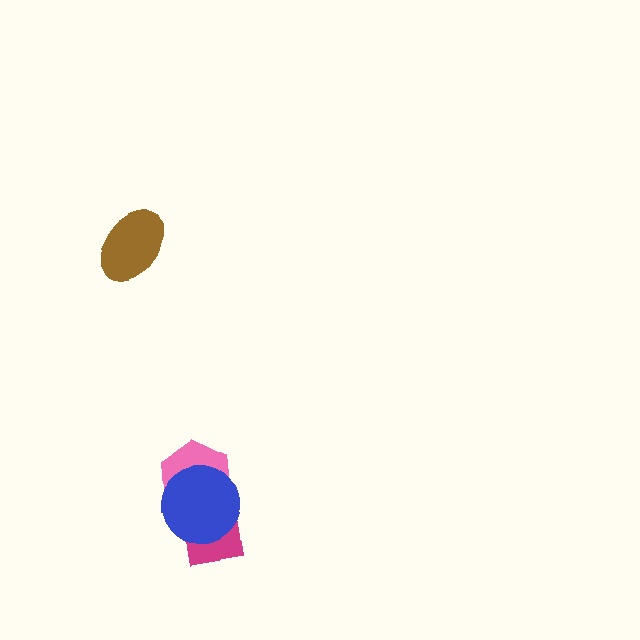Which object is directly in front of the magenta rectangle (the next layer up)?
The pink hexagon is directly in front of the magenta rectangle.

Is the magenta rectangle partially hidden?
Yes, it is partially covered by another shape.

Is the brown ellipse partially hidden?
No, no other shape covers it.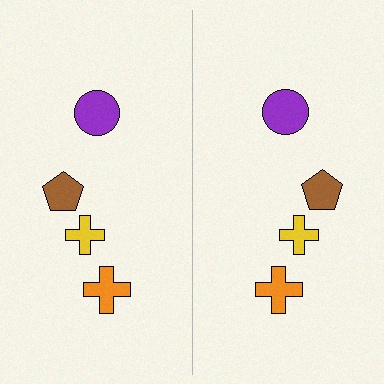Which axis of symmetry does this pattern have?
The pattern has a vertical axis of symmetry running through the center of the image.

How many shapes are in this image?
There are 8 shapes in this image.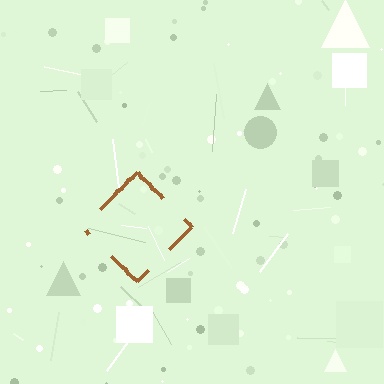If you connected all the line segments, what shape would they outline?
They would outline a diamond.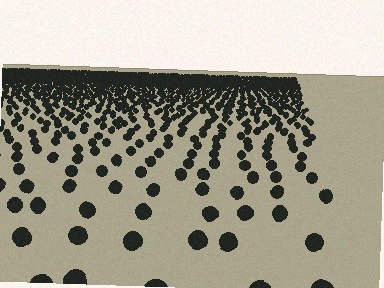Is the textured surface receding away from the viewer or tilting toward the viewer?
The surface is receding away from the viewer. Texture elements get smaller and denser toward the top.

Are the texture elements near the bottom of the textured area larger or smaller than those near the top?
Larger. Near the bottom, elements are closer to the viewer and appear at a bigger on-screen size.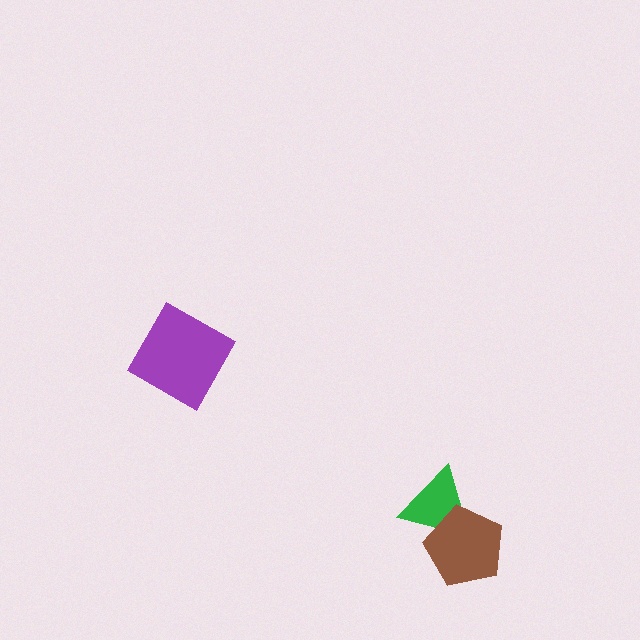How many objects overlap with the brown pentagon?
1 object overlaps with the brown pentagon.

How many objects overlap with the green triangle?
1 object overlaps with the green triangle.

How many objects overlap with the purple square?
0 objects overlap with the purple square.